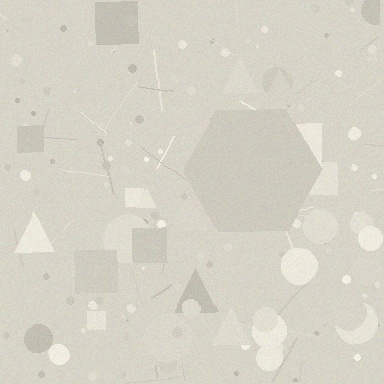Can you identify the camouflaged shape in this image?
The camouflaged shape is a hexagon.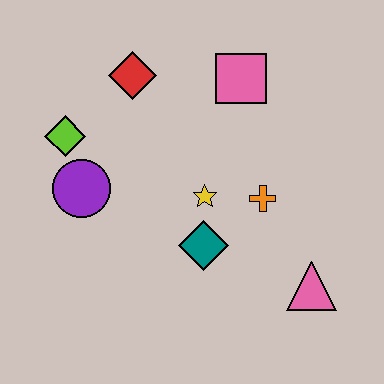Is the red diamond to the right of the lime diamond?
Yes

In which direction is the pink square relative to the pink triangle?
The pink square is above the pink triangle.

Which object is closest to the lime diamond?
The purple circle is closest to the lime diamond.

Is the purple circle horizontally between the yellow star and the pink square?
No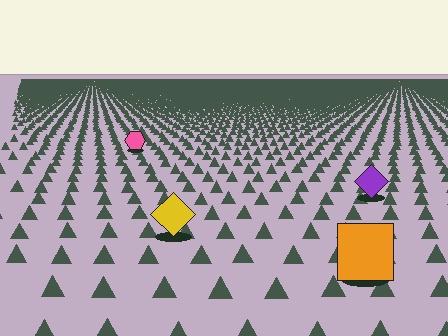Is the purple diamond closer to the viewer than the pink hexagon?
Yes. The purple diamond is closer — you can tell from the texture gradient: the ground texture is coarser near it.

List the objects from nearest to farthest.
From nearest to farthest: the orange square, the yellow diamond, the purple diamond, the pink hexagon.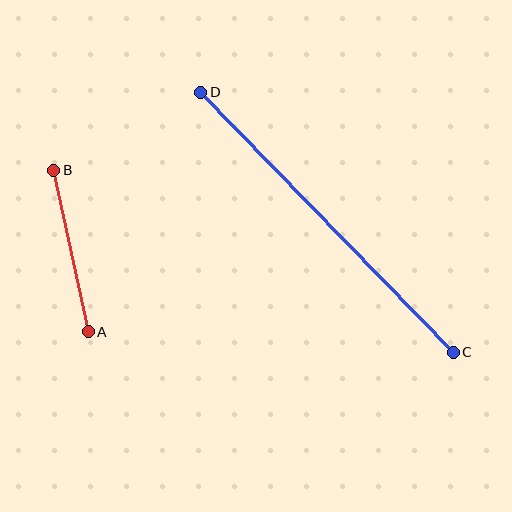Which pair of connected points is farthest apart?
Points C and D are farthest apart.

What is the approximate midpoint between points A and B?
The midpoint is at approximately (71, 251) pixels.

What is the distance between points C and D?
The distance is approximately 363 pixels.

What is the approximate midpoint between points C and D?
The midpoint is at approximately (327, 222) pixels.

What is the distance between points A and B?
The distance is approximately 165 pixels.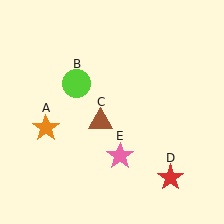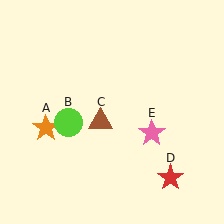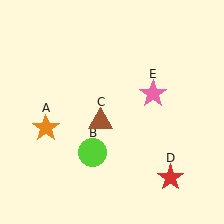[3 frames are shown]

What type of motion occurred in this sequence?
The lime circle (object B), pink star (object E) rotated counterclockwise around the center of the scene.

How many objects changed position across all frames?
2 objects changed position: lime circle (object B), pink star (object E).